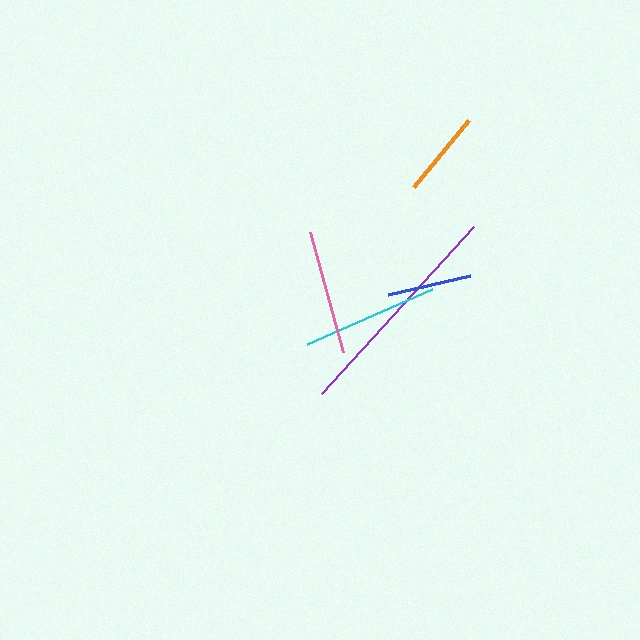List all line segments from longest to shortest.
From longest to shortest: purple, cyan, pink, orange, blue.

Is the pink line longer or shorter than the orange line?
The pink line is longer than the orange line.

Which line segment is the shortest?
The blue line is the shortest at approximately 84 pixels.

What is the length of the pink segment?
The pink segment is approximately 124 pixels long.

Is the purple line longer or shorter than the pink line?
The purple line is longer than the pink line.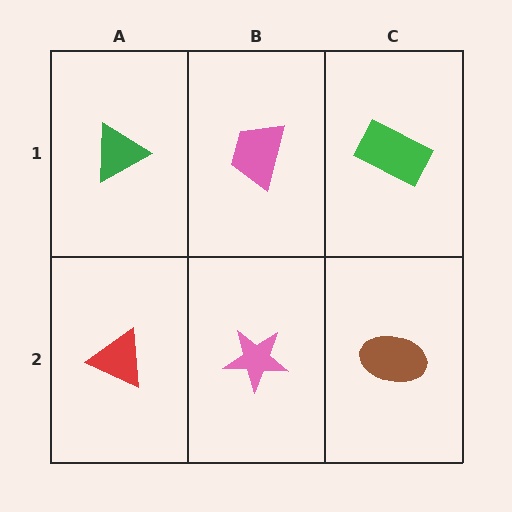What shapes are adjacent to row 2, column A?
A green triangle (row 1, column A), a pink star (row 2, column B).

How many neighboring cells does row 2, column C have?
2.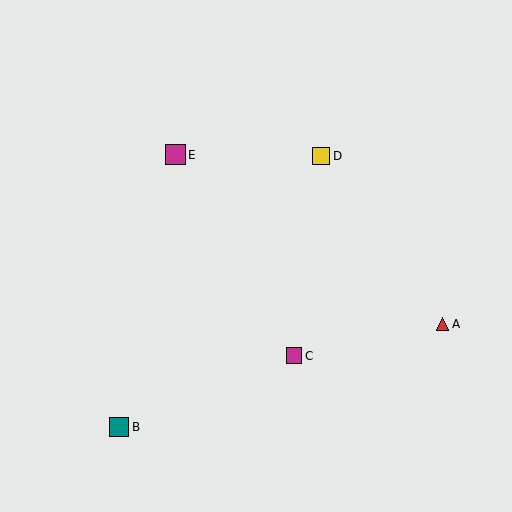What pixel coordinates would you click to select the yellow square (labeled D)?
Click at (321, 156) to select the yellow square D.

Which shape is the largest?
The magenta square (labeled E) is the largest.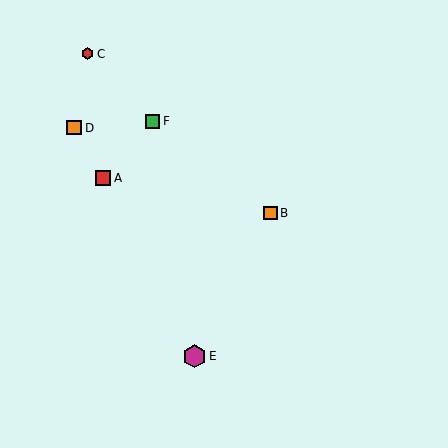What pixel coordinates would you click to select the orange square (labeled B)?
Click at (271, 213) to select the orange square B.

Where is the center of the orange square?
The center of the orange square is at (74, 128).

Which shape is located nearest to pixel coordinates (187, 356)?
The magenta hexagon (labeled E) at (194, 356) is nearest to that location.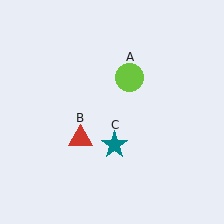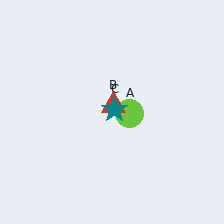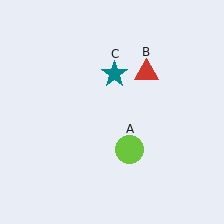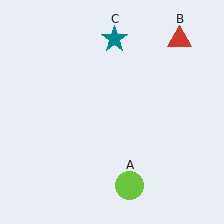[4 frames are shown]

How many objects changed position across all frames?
3 objects changed position: lime circle (object A), red triangle (object B), teal star (object C).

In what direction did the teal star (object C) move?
The teal star (object C) moved up.